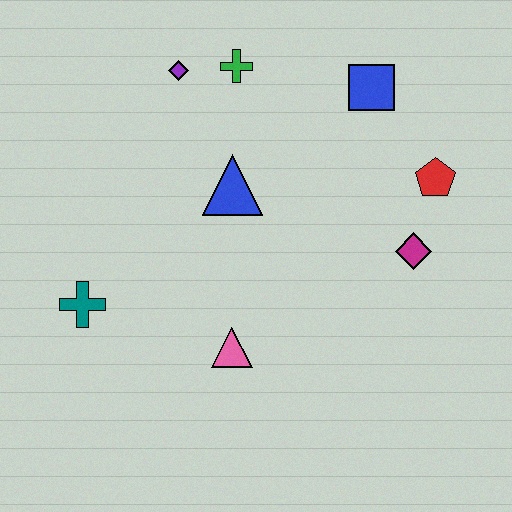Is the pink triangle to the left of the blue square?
Yes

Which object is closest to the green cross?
The purple diamond is closest to the green cross.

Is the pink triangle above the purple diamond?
No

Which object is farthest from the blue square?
The teal cross is farthest from the blue square.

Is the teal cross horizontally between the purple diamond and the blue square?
No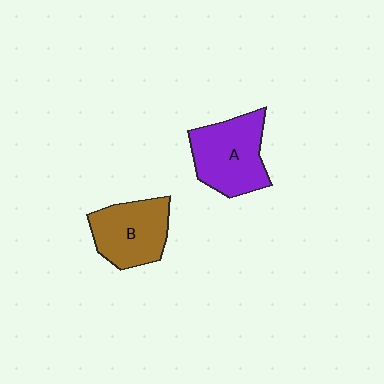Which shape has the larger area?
Shape A (purple).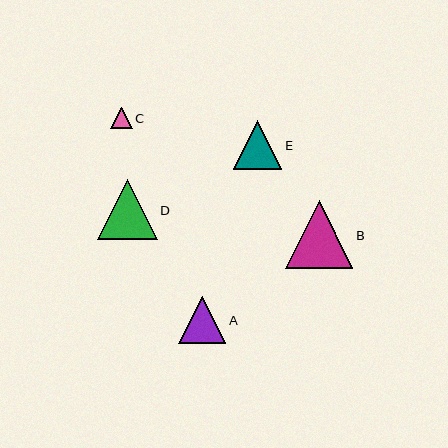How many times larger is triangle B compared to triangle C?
Triangle B is approximately 3.2 times the size of triangle C.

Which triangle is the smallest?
Triangle C is the smallest with a size of approximately 21 pixels.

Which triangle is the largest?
Triangle B is the largest with a size of approximately 68 pixels.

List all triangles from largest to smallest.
From largest to smallest: B, D, E, A, C.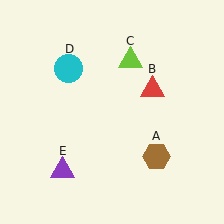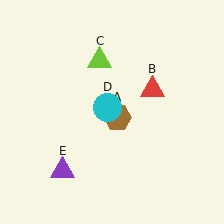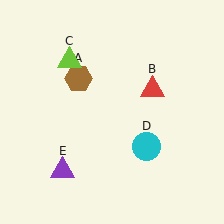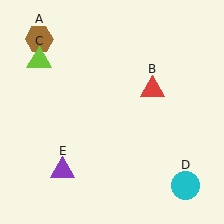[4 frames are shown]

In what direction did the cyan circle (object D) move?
The cyan circle (object D) moved down and to the right.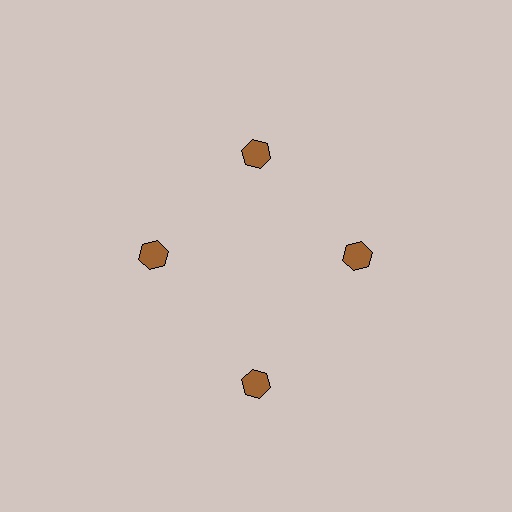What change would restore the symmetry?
The symmetry would be restored by moving it inward, back onto the ring so that all 4 hexagons sit at equal angles and equal distance from the center.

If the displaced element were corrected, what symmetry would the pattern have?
It would have 4-fold rotational symmetry — the pattern would map onto itself every 90 degrees.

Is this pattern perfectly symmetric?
No. The 4 brown hexagons are arranged in a ring, but one element near the 6 o'clock position is pushed outward from the center, breaking the 4-fold rotational symmetry.